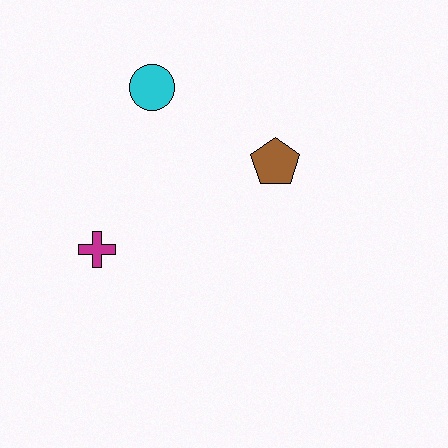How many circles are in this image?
There is 1 circle.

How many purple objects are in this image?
There are no purple objects.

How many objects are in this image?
There are 3 objects.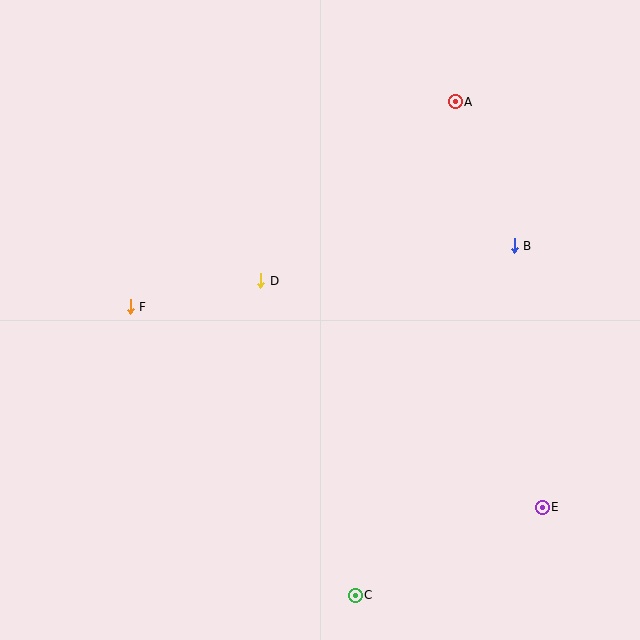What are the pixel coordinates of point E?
Point E is at (542, 507).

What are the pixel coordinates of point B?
Point B is at (514, 246).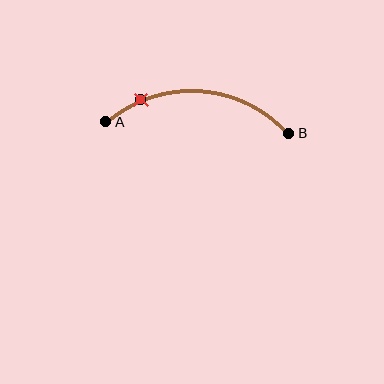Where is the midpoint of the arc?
The arc midpoint is the point on the curve farthest from the straight line joining A and B. It sits above that line.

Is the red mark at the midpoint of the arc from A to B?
No. The red mark lies on the arc but is closer to endpoint A. The arc midpoint would be at the point on the curve equidistant along the arc from both A and B.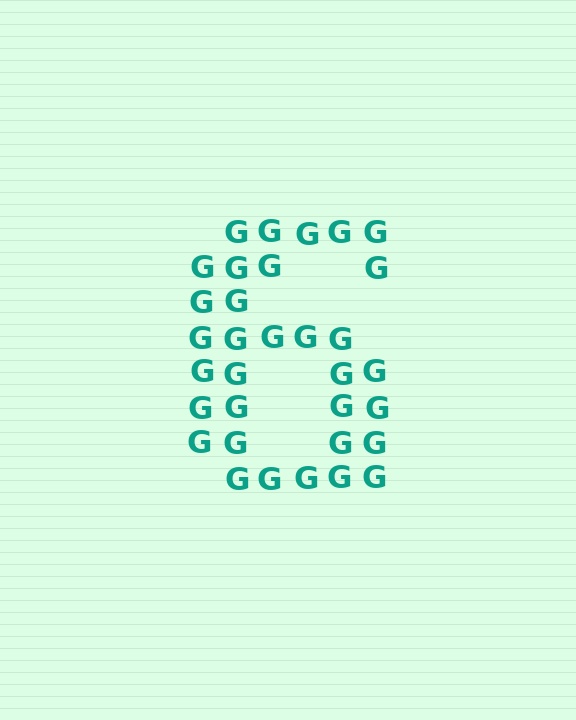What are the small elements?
The small elements are letter G's.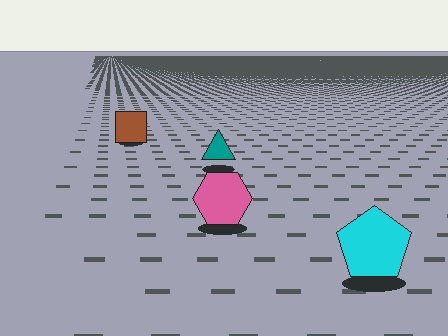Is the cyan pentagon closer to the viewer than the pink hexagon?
Yes. The cyan pentagon is closer — you can tell from the texture gradient: the ground texture is coarser near it.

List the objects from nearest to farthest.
From nearest to farthest: the cyan pentagon, the pink hexagon, the teal triangle, the brown square.